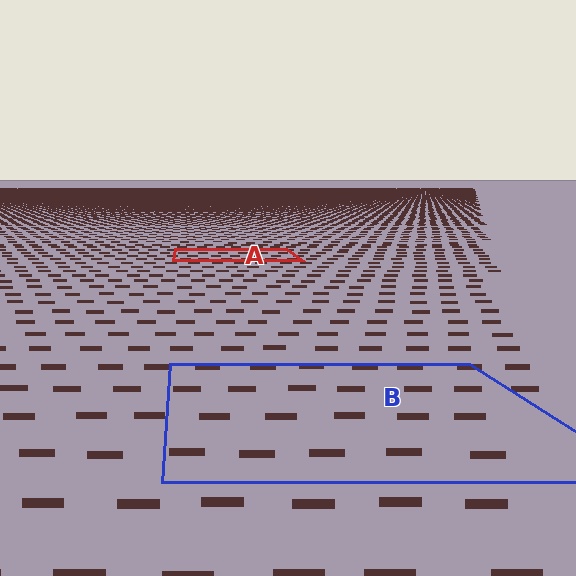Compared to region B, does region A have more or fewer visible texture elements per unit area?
Region A has more texture elements per unit area — they are packed more densely because it is farther away.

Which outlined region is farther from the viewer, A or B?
Region A is farther from the viewer — the texture elements inside it appear smaller and more densely packed.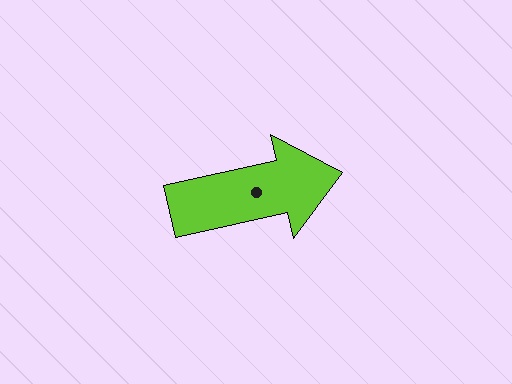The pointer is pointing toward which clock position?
Roughly 3 o'clock.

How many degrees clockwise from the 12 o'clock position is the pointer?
Approximately 78 degrees.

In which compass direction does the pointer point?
East.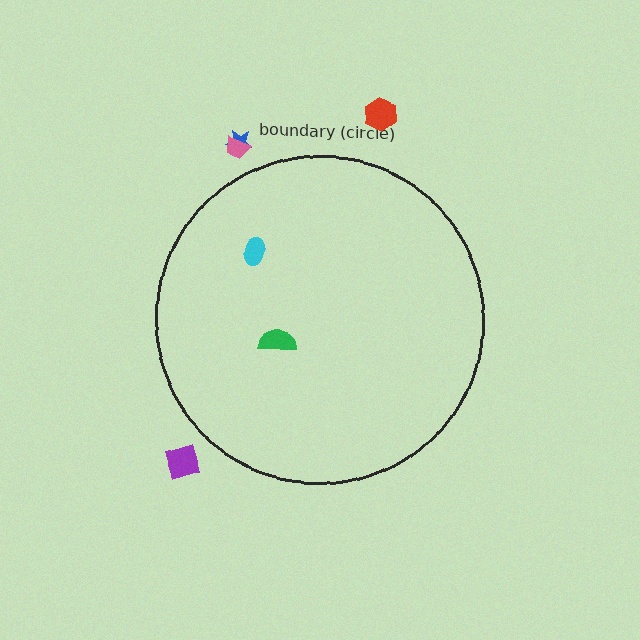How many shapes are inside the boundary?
2 inside, 4 outside.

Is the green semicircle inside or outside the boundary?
Inside.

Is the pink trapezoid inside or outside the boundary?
Outside.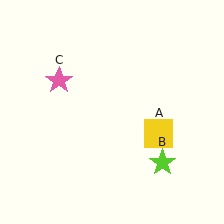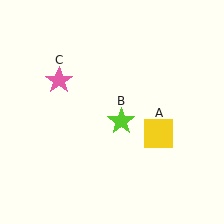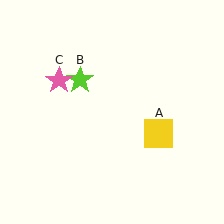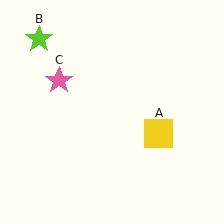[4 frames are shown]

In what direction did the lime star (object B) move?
The lime star (object B) moved up and to the left.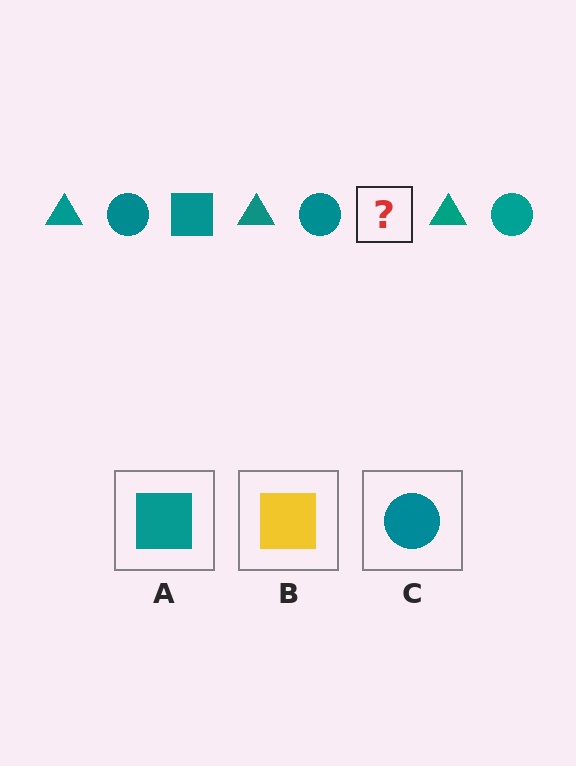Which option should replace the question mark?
Option A.